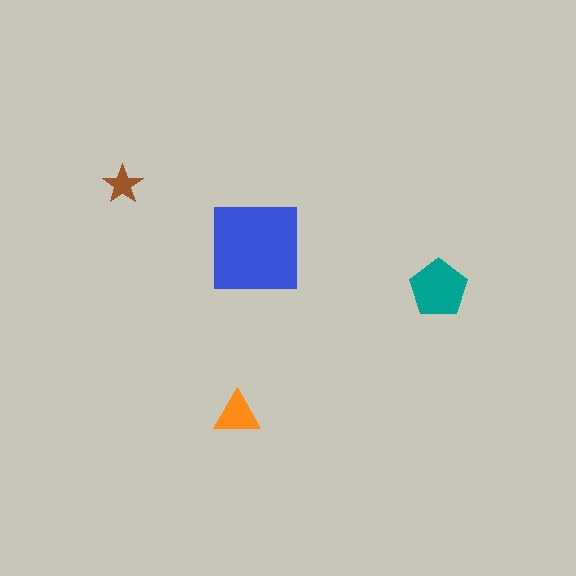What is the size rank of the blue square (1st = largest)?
1st.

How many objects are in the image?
There are 4 objects in the image.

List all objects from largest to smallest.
The blue square, the teal pentagon, the orange triangle, the brown star.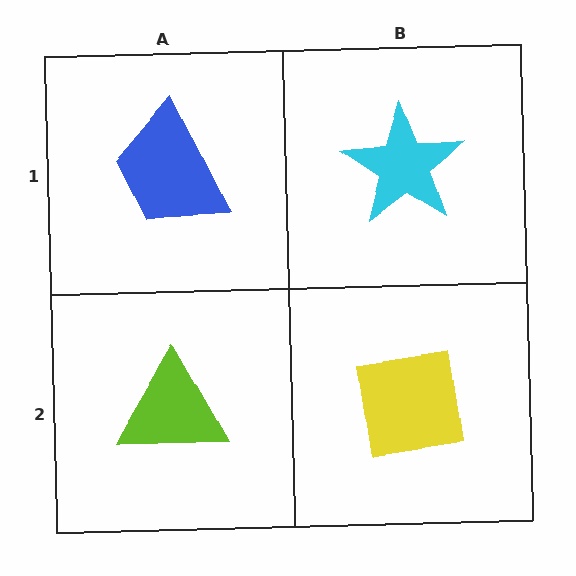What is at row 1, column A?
A blue trapezoid.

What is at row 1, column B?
A cyan star.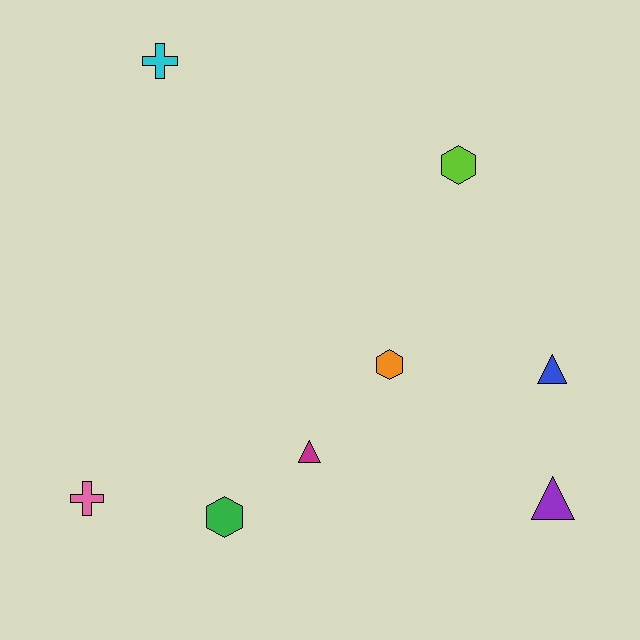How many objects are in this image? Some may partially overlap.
There are 8 objects.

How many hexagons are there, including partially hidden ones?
There are 3 hexagons.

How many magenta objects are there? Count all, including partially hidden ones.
There is 1 magenta object.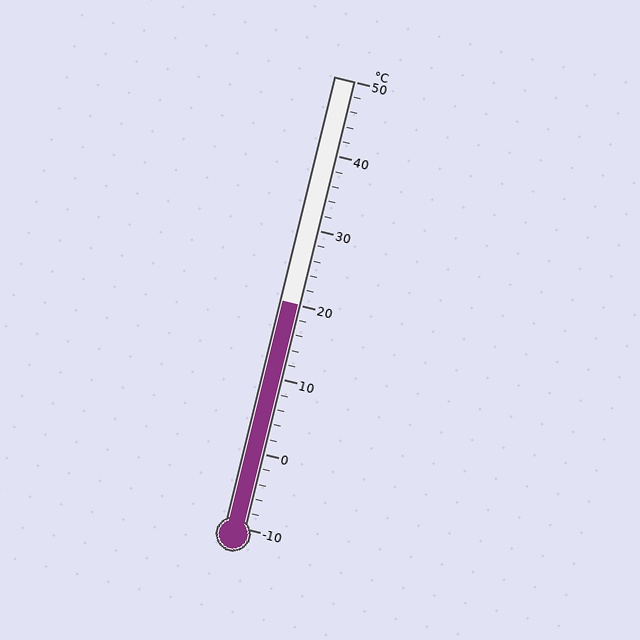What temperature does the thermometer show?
The thermometer shows approximately 20°C.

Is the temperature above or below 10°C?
The temperature is above 10°C.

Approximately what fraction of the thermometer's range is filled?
The thermometer is filled to approximately 50% of its range.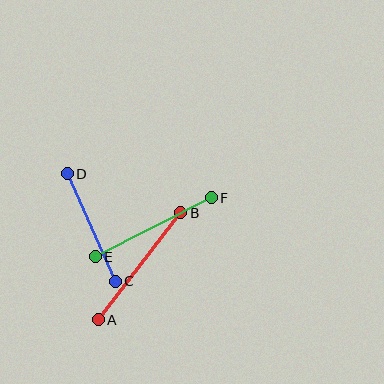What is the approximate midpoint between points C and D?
The midpoint is at approximately (91, 228) pixels.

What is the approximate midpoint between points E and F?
The midpoint is at approximately (153, 227) pixels.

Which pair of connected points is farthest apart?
Points A and B are farthest apart.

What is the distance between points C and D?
The distance is approximately 117 pixels.